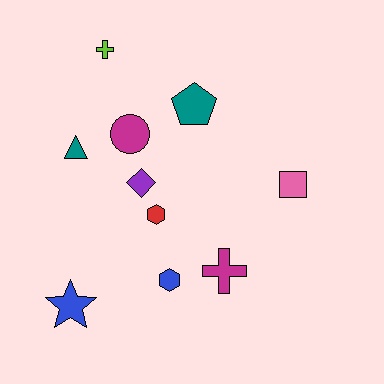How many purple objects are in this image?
There is 1 purple object.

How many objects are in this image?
There are 10 objects.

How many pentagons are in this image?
There is 1 pentagon.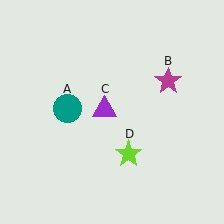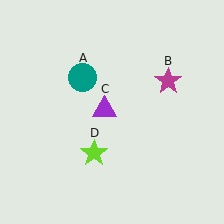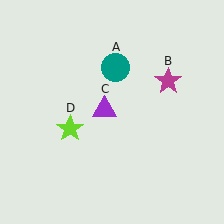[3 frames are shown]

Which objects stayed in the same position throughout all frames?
Magenta star (object B) and purple triangle (object C) remained stationary.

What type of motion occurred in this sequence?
The teal circle (object A), lime star (object D) rotated clockwise around the center of the scene.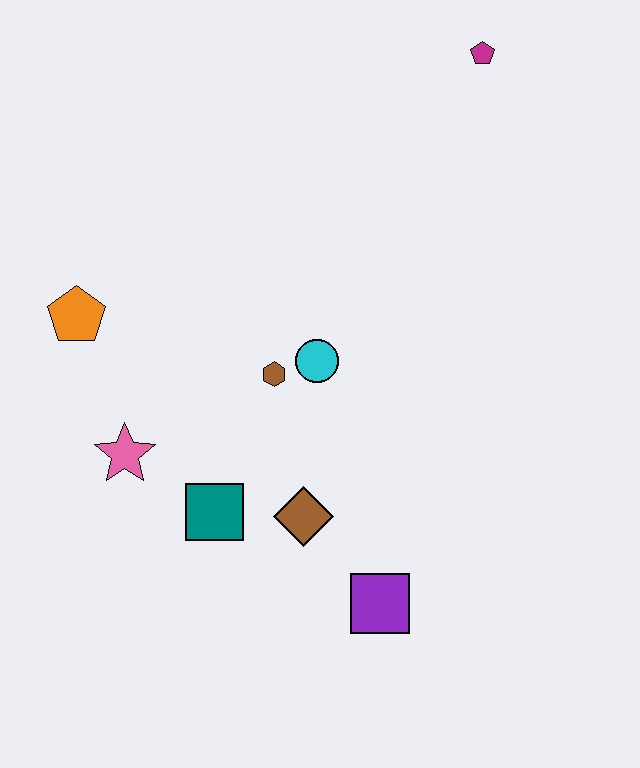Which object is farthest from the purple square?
The magenta pentagon is farthest from the purple square.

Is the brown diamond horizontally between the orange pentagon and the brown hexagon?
No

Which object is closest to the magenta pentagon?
The cyan circle is closest to the magenta pentagon.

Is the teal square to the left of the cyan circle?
Yes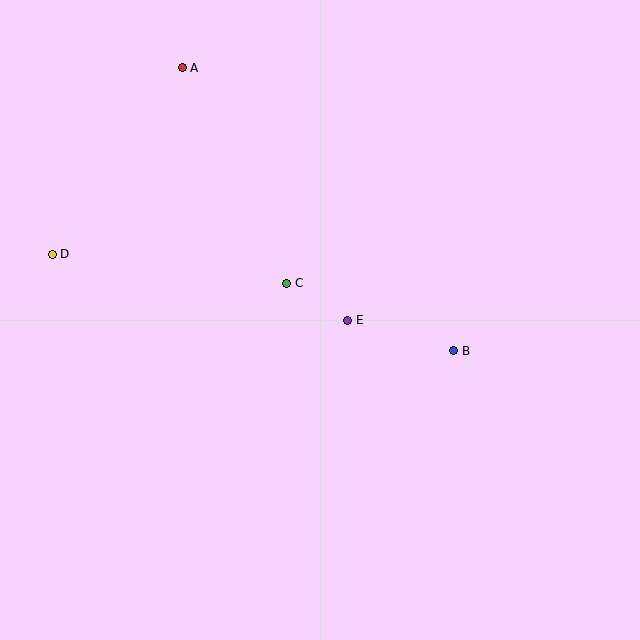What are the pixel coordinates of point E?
Point E is at (348, 320).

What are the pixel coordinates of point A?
Point A is at (182, 68).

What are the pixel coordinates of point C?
Point C is at (287, 283).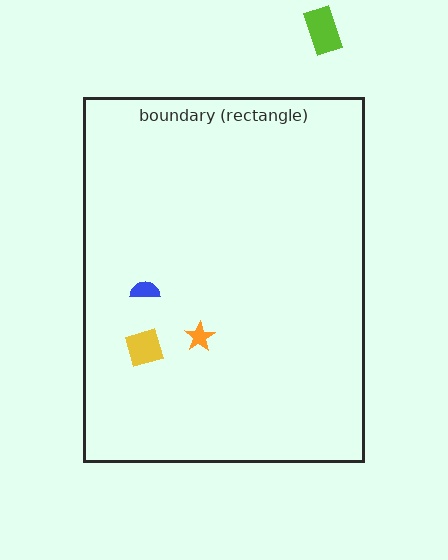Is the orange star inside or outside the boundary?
Inside.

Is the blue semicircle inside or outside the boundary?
Inside.